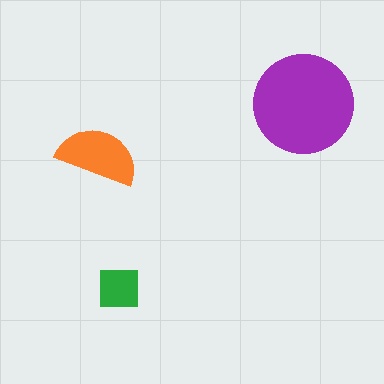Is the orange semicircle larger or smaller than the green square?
Larger.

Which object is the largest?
The purple circle.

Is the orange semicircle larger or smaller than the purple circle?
Smaller.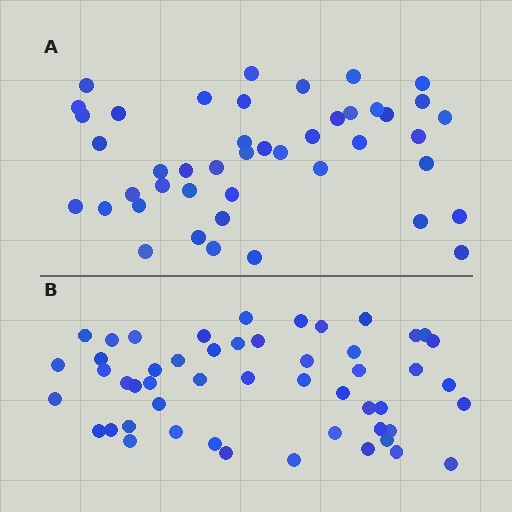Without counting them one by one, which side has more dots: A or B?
Region B (the bottom region) has more dots.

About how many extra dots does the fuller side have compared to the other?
Region B has roughly 8 or so more dots than region A.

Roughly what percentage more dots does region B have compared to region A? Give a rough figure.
About 15% more.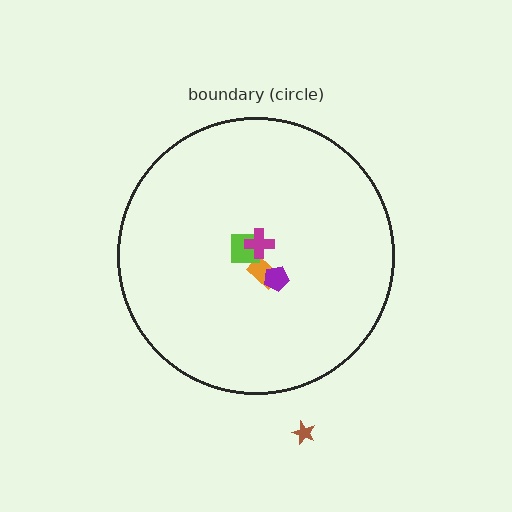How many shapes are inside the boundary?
4 inside, 1 outside.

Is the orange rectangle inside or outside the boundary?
Inside.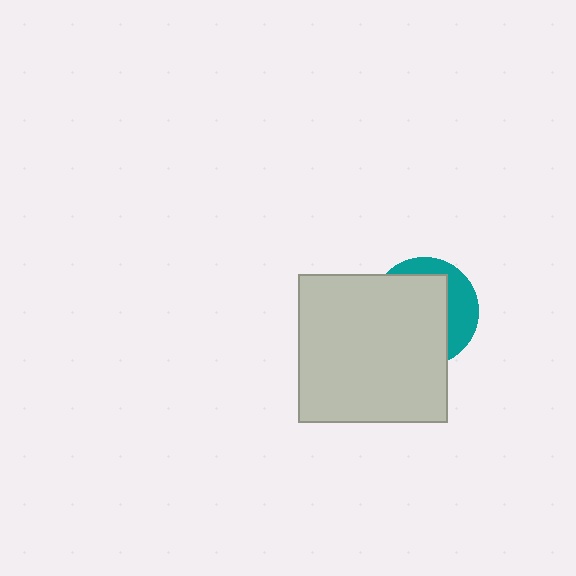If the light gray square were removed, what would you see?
You would see the complete teal circle.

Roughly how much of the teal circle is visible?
A small part of it is visible (roughly 32%).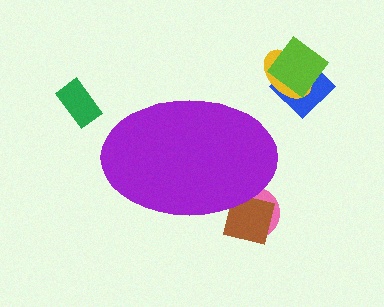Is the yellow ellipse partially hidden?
No, the yellow ellipse is fully visible.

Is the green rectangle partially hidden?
No, the green rectangle is fully visible.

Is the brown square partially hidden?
Yes, the brown square is partially hidden behind the purple ellipse.